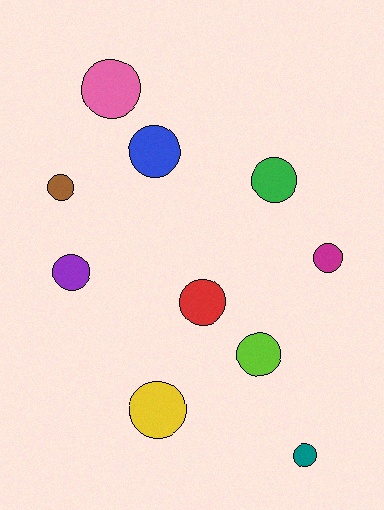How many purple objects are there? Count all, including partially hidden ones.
There is 1 purple object.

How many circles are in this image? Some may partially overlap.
There are 10 circles.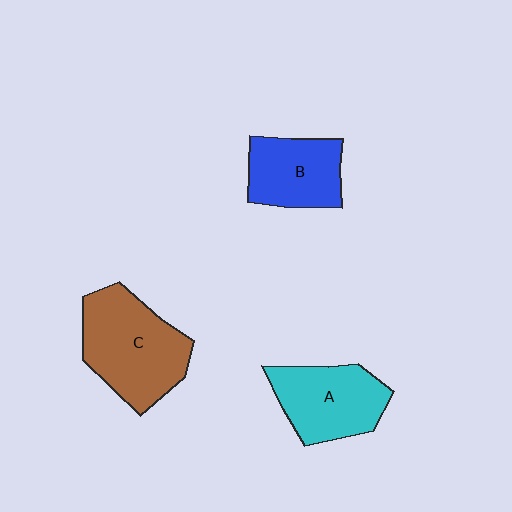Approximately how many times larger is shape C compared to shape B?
Approximately 1.5 times.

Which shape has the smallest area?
Shape B (blue).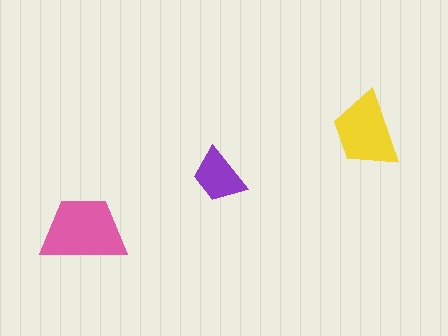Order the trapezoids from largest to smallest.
the pink one, the yellow one, the purple one.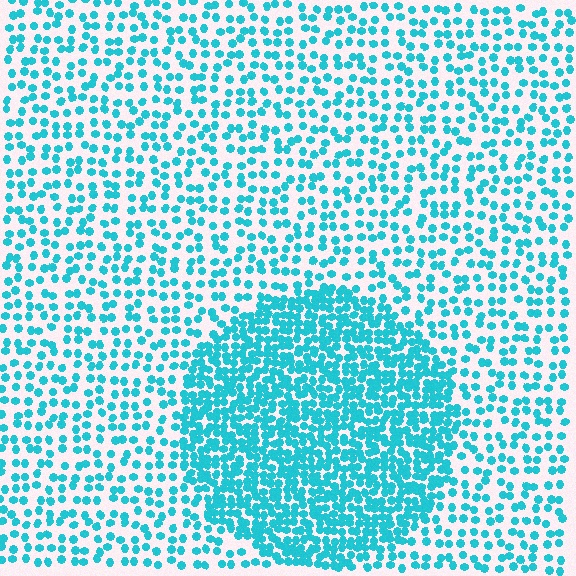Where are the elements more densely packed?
The elements are more densely packed inside the circle boundary.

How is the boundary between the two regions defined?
The boundary is defined by a change in element density (approximately 2.3x ratio). All elements are the same color, size, and shape.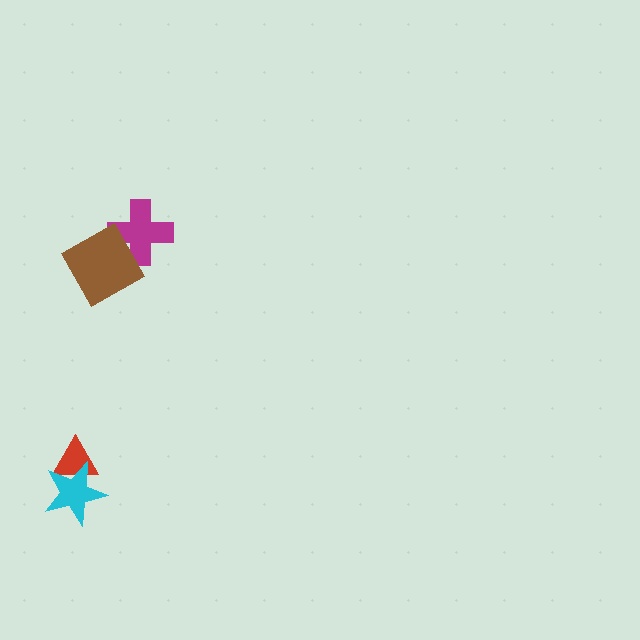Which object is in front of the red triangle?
The cyan star is in front of the red triangle.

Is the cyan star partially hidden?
No, no other shape covers it.